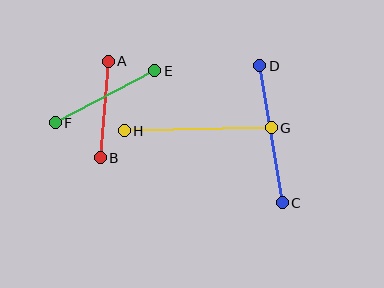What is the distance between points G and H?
The distance is approximately 147 pixels.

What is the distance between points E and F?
The distance is approximately 112 pixels.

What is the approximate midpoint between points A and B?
The midpoint is at approximately (104, 109) pixels.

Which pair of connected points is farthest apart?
Points G and H are farthest apart.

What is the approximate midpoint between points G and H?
The midpoint is at approximately (198, 129) pixels.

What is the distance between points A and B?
The distance is approximately 97 pixels.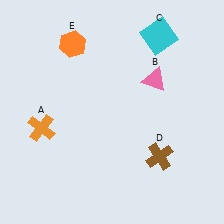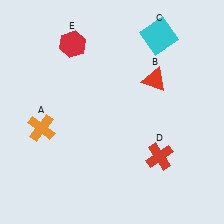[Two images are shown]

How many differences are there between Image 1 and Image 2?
There are 3 differences between the two images.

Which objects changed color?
B changed from pink to red. D changed from brown to red. E changed from orange to red.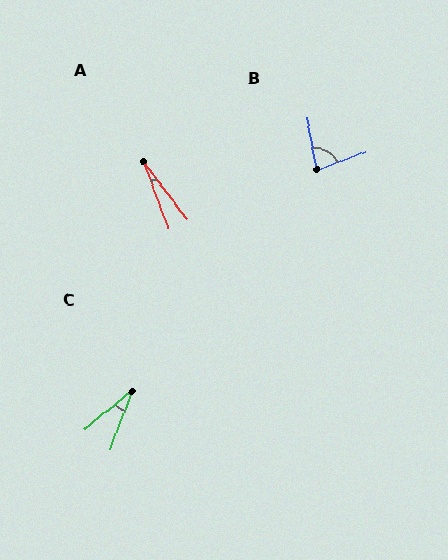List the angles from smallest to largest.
A (16°), C (30°), B (81°).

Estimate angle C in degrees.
Approximately 30 degrees.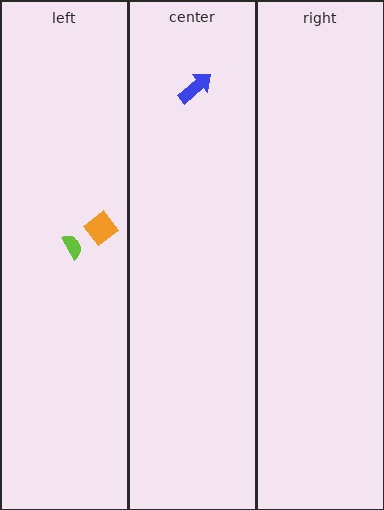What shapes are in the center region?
The blue arrow.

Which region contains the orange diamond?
The left region.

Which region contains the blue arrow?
The center region.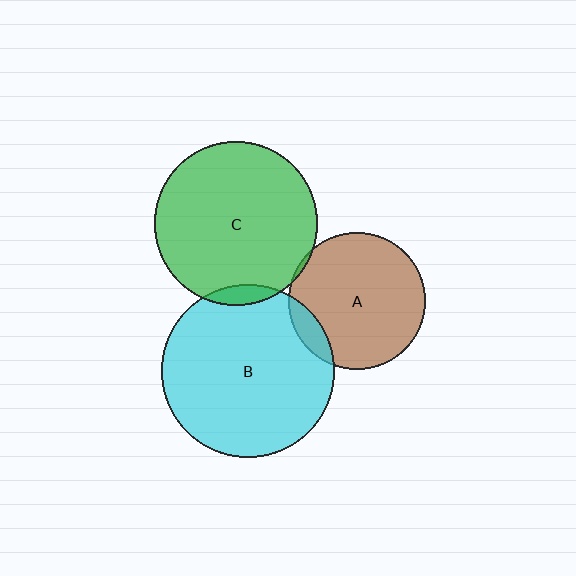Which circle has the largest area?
Circle B (cyan).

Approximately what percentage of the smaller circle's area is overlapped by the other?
Approximately 10%.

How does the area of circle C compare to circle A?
Approximately 1.4 times.